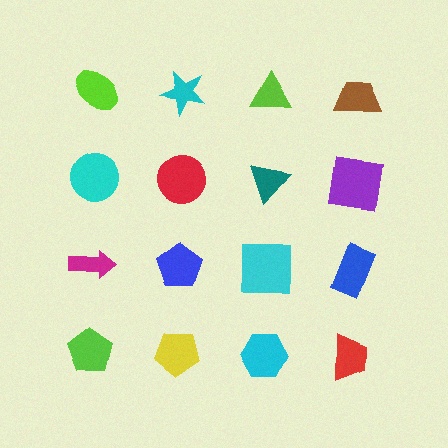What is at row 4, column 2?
A yellow pentagon.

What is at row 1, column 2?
A cyan star.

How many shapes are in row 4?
4 shapes.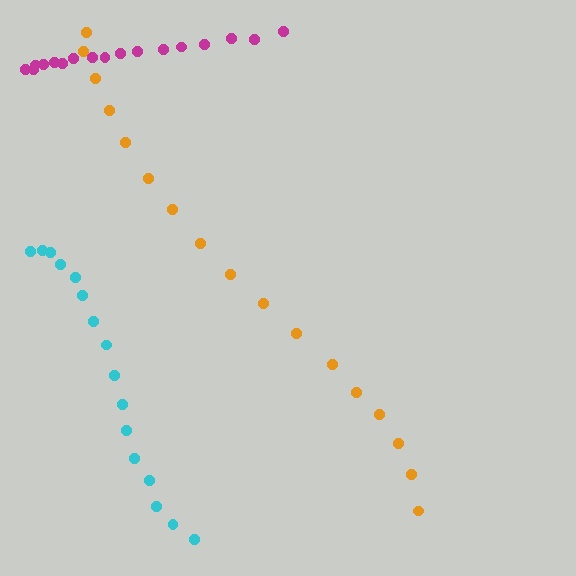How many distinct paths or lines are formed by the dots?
There are 3 distinct paths.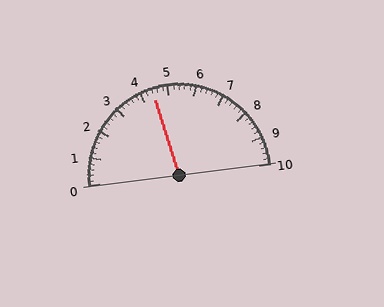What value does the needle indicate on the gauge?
The needle indicates approximately 4.4.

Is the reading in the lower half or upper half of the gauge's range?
The reading is in the lower half of the range (0 to 10).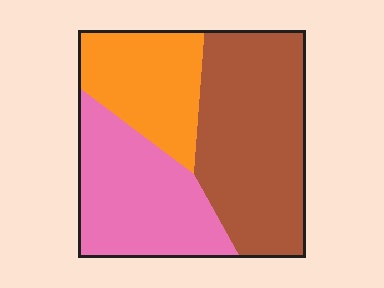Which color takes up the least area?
Orange, at roughly 25%.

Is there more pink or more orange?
Pink.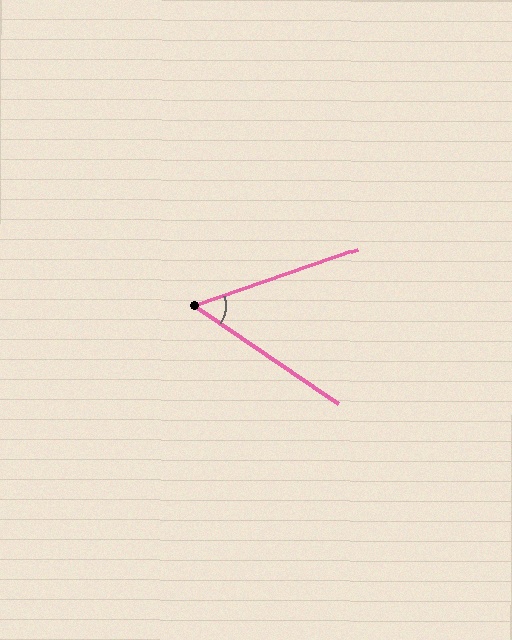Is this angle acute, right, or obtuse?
It is acute.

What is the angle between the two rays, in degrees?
Approximately 53 degrees.